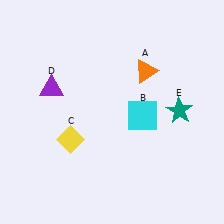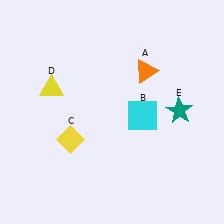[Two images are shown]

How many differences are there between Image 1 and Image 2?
There is 1 difference between the two images.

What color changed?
The triangle (D) changed from purple in Image 1 to yellow in Image 2.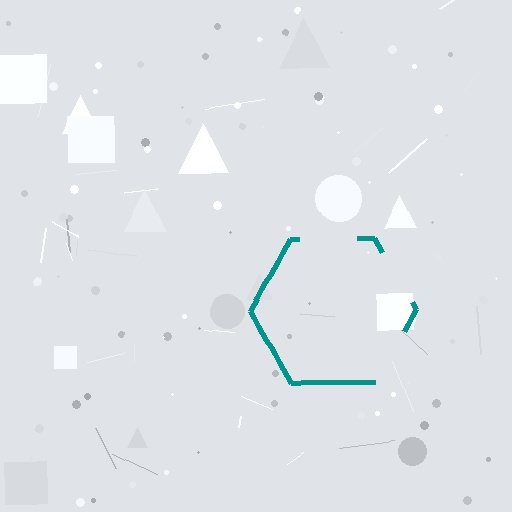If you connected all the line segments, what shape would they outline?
They would outline a hexagon.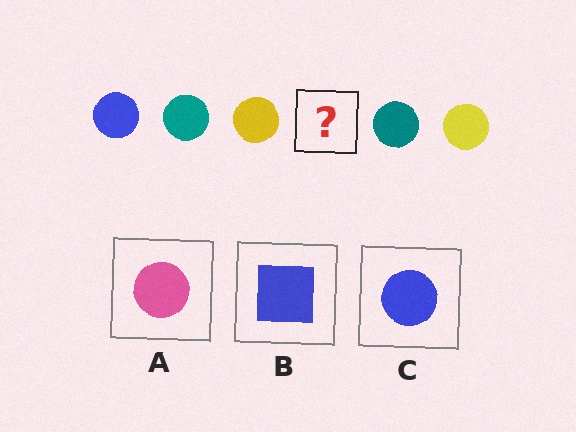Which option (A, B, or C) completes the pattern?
C.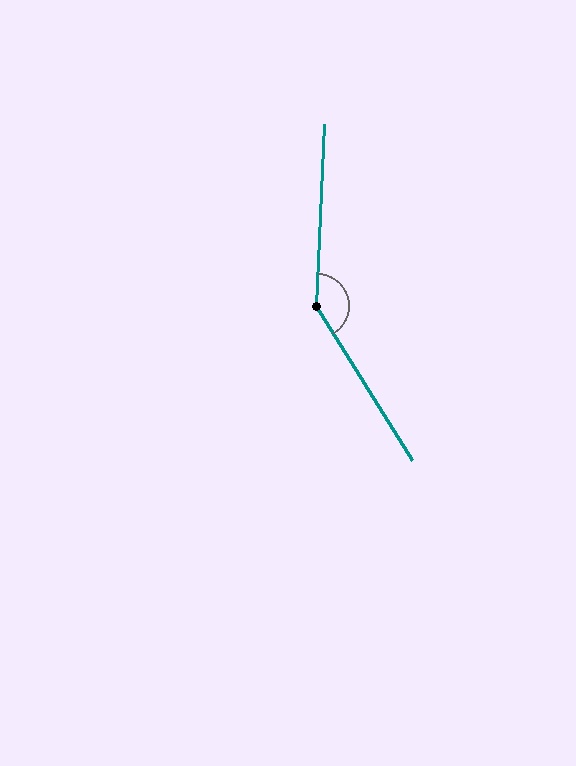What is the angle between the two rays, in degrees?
Approximately 146 degrees.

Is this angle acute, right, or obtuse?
It is obtuse.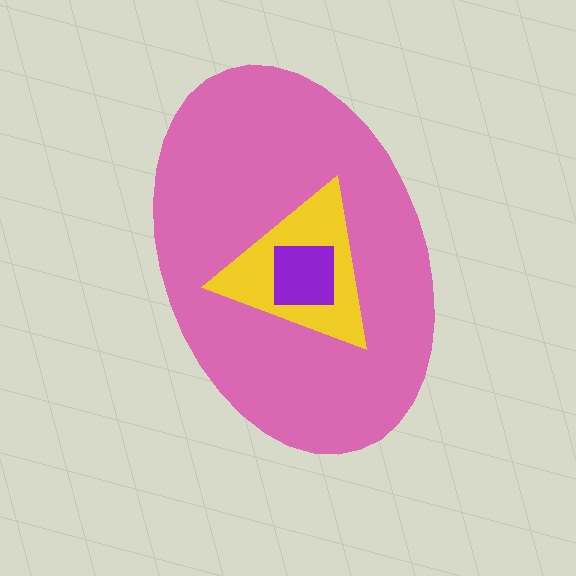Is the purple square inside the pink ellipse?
Yes.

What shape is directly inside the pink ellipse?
The yellow triangle.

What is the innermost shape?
The purple square.